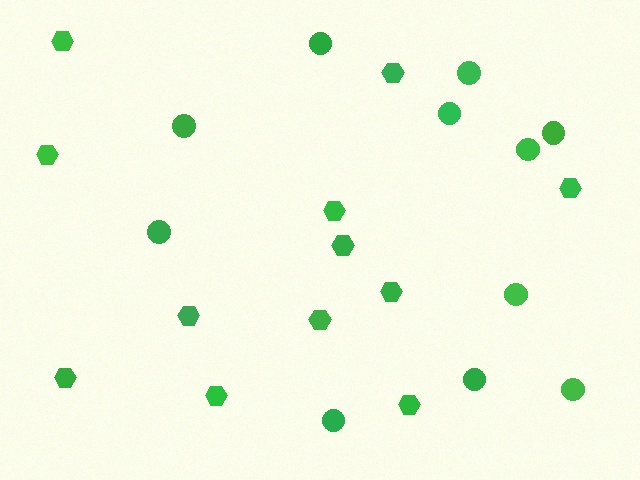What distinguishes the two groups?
There are 2 groups: one group of hexagons (12) and one group of circles (11).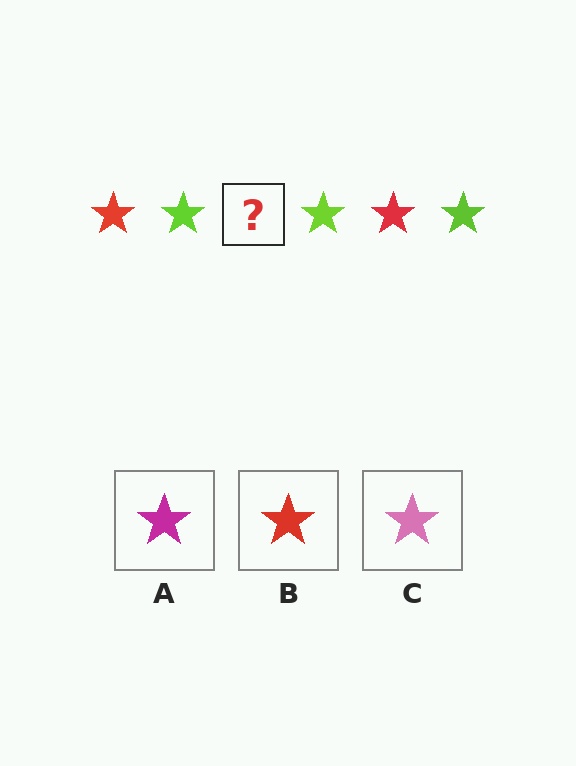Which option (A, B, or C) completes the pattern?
B.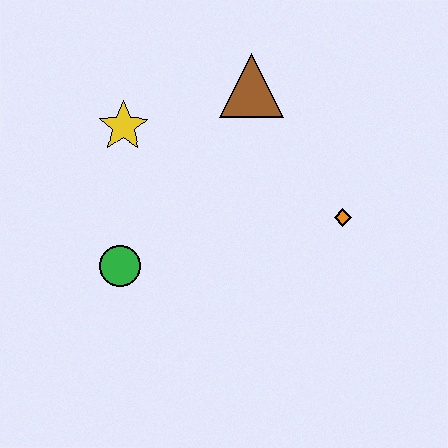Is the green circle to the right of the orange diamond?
No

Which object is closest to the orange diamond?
The brown triangle is closest to the orange diamond.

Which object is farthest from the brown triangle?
The green circle is farthest from the brown triangle.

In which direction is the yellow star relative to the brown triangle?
The yellow star is to the left of the brown triangle.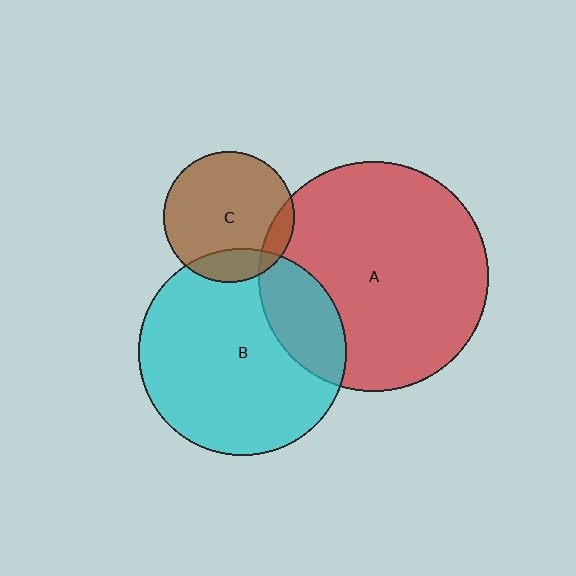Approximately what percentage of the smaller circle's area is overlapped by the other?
Approximately 15%.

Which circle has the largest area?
Circle A (red).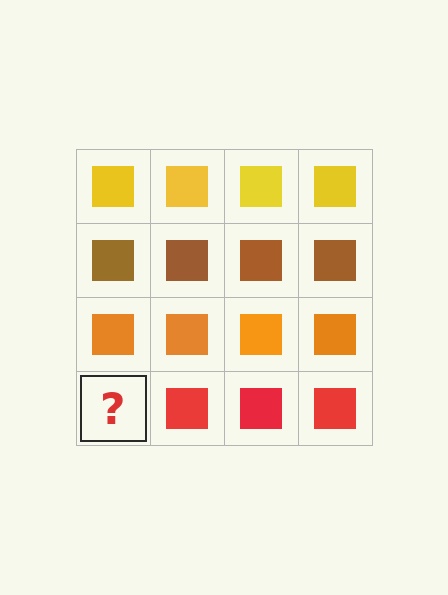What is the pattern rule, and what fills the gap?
The rule is that each row has a consistent color. The gap should be filled with a red square.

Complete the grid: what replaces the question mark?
The question mark should be replaced with a red square.